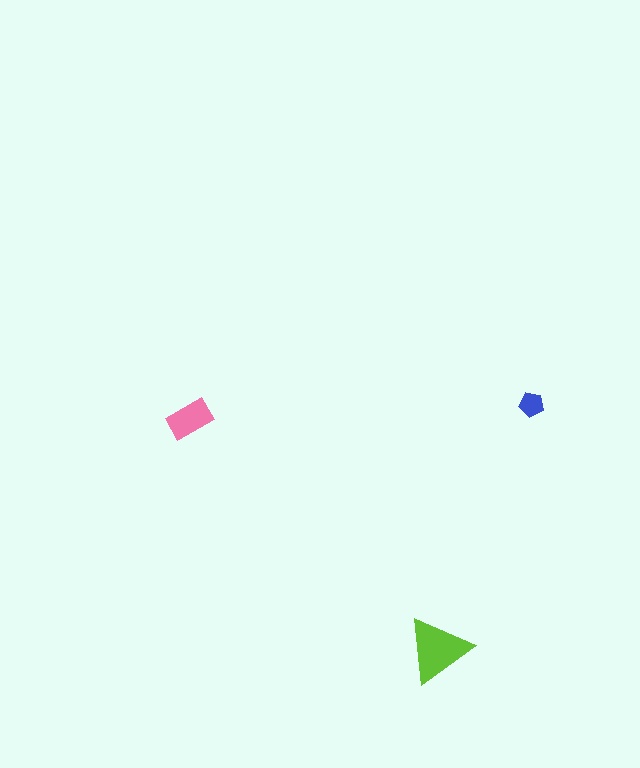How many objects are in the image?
There are 3 objects in the image.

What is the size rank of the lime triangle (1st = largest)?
1st.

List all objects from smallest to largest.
The blue pentagon, the pink rectangle, the lime triangle.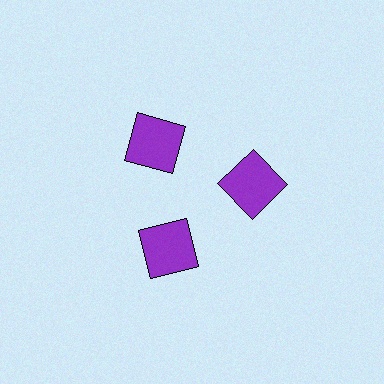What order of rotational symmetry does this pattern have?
This pattern has 3-fold rotational symmetry.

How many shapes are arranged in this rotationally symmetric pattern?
There are 3 shapes, arranged in 3 groups of 1.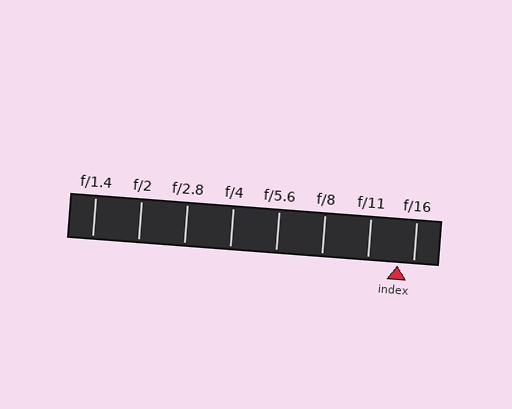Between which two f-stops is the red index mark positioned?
The index mark is between f/11 and f/16.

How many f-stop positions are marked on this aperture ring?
There are 8 f-stop positions marked.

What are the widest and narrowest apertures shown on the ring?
The widest aperture shown is f/1.4 and the narrowest is f/16.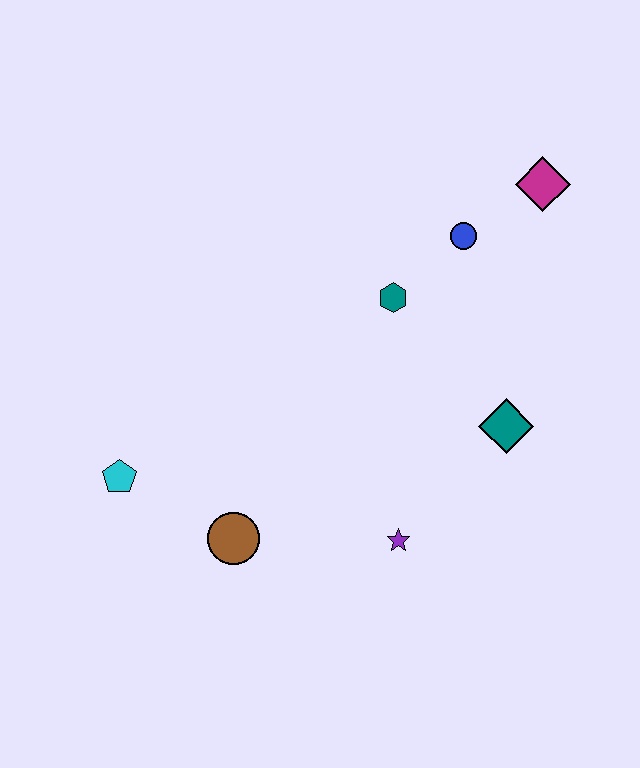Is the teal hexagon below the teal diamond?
No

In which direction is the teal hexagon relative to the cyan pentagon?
The teal hexagon is to the right of the cyan pentagon.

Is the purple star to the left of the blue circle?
Yes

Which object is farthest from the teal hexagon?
The cyan pentagon is farthest from the teal hexagon.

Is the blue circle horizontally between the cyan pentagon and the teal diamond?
Yes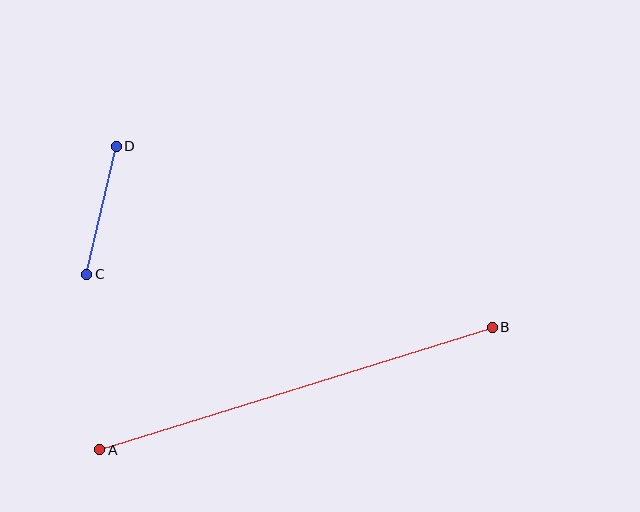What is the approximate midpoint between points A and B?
The midpoint is at approximately (296, 388) pixels.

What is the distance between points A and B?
The distance is approximately 411 pixels.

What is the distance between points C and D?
The distance is approximately 131 pixels.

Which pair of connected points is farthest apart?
Points A and B are farthest apart.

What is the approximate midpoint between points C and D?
The midpoint is at approximately (102, 210) pixels.